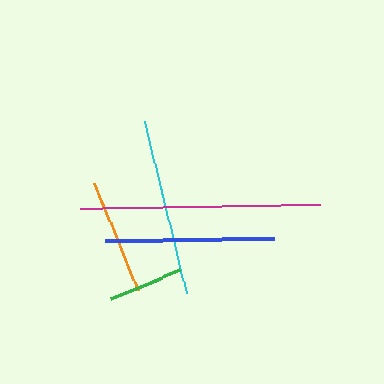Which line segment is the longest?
The magenta line is the longest at approximately 240 pixels.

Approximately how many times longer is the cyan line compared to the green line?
The cyan line is approximately 2.3 times the length of the green line.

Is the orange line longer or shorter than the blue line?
The blue line is longer than the orange line.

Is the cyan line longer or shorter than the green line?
The cyan line is longer than the green line.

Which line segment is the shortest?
The green line is the shortest at approximately 76 pixels.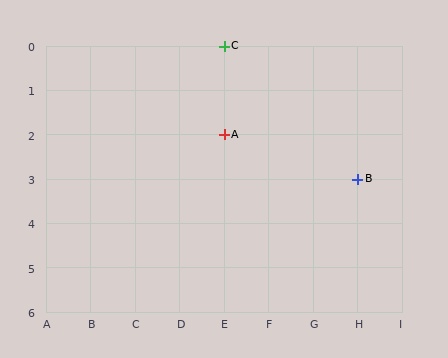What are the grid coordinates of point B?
Point B is at grid coordinates (H, 3).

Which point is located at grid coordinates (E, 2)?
Point A is at (E, 2).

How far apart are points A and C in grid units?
Points A and C are 2 rows apart.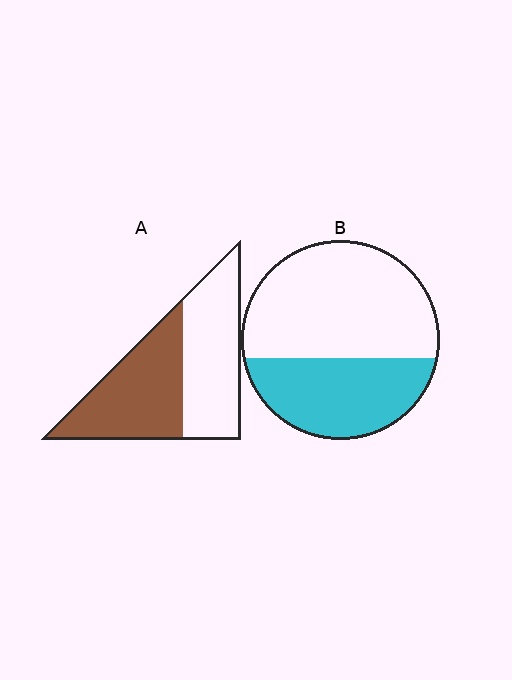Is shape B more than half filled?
No.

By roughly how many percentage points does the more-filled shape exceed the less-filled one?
By roughly 10 percentage points (A over B).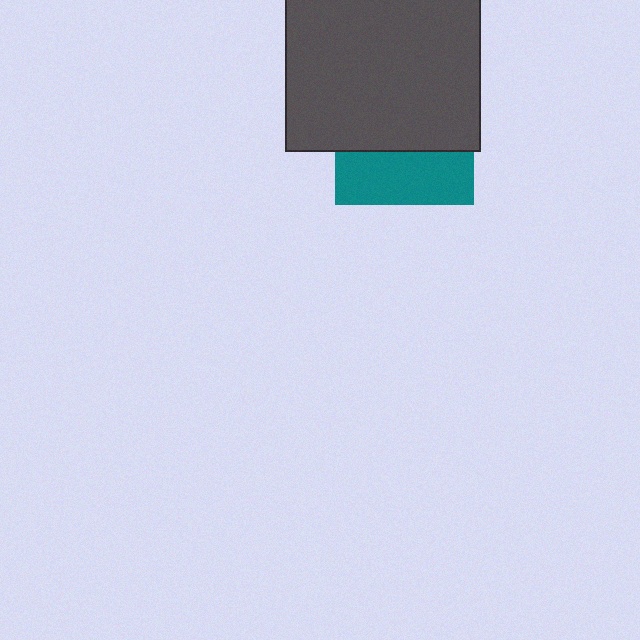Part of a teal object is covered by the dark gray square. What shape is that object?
It is a square.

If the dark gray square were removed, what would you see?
You would see the complete teal square.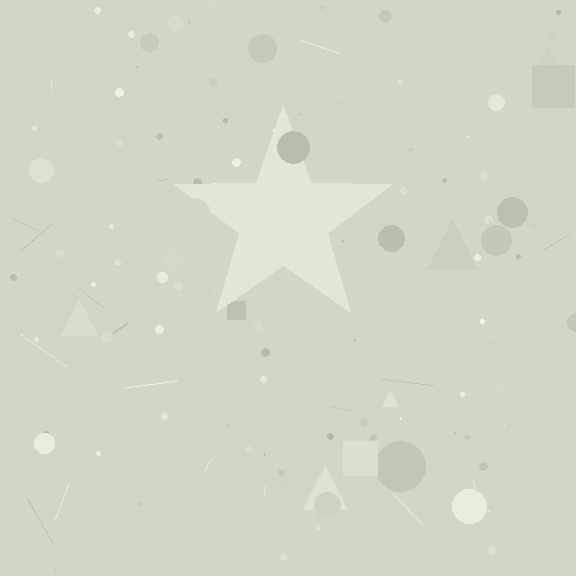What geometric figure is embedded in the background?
A star is embedded in the background.